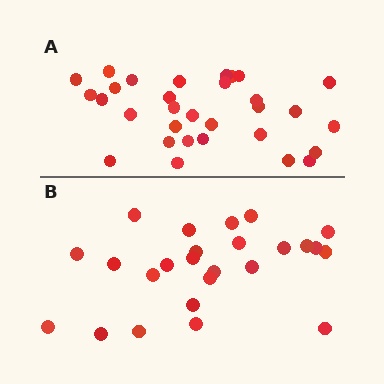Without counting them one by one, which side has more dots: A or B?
Region A (the top region) has more dots.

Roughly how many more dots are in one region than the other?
Region A has about 6 more dots than region B.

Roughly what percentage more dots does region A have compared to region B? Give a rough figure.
About 25% more.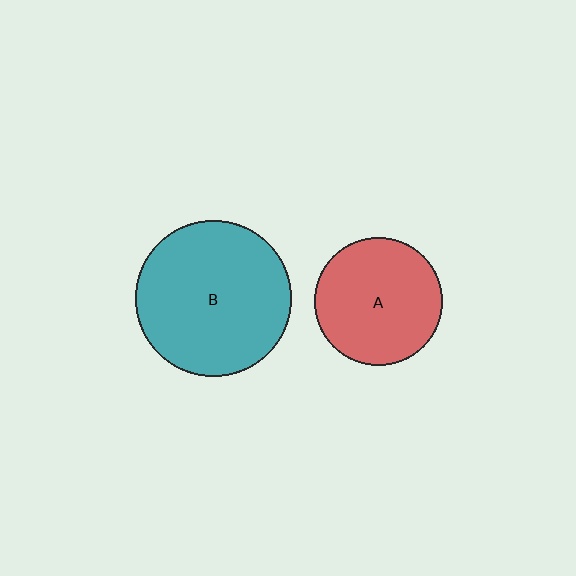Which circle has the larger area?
Circle B (teal).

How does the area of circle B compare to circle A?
Approximately 1.5 times.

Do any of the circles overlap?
No, none of the circles overlap.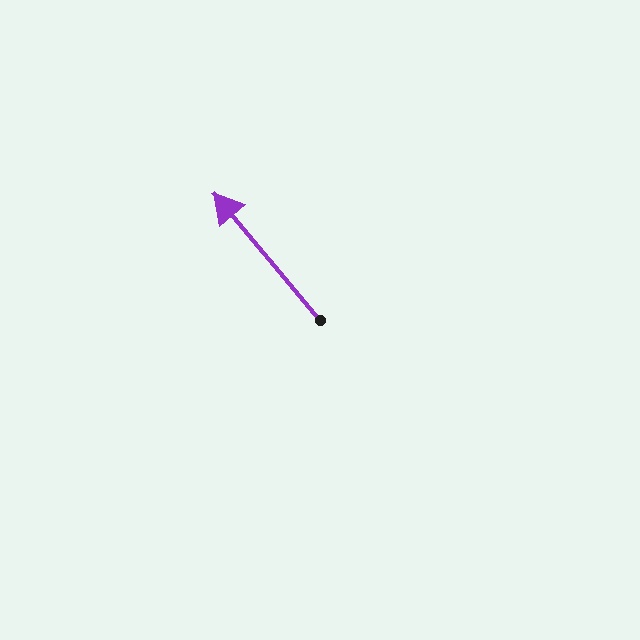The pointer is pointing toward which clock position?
Roughly 11 o'clock.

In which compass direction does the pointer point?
Northwest.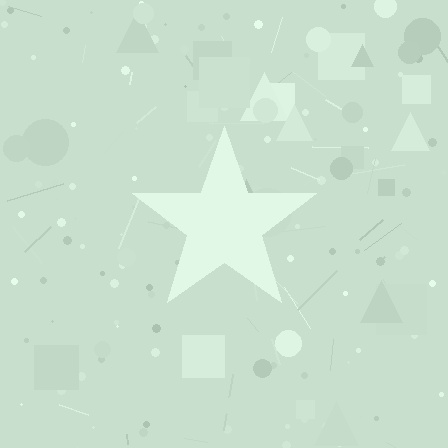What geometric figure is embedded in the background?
A star is embedded in the background.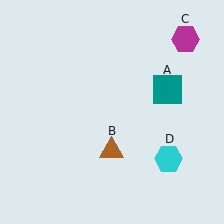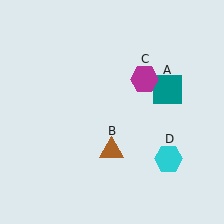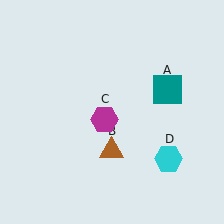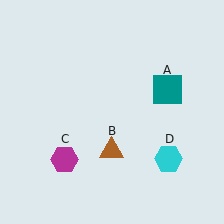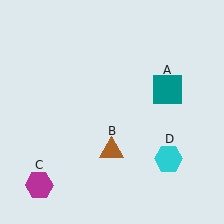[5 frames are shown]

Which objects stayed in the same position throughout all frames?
Teal square (object A) and brown triangle (object B) and cyan hexagon (object D) remained stationary.